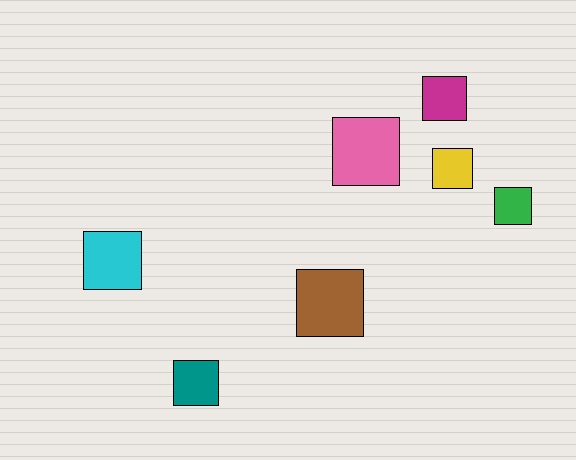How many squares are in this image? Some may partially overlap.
There are 7 squares.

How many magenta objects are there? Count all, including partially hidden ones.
There is 1 magenta object.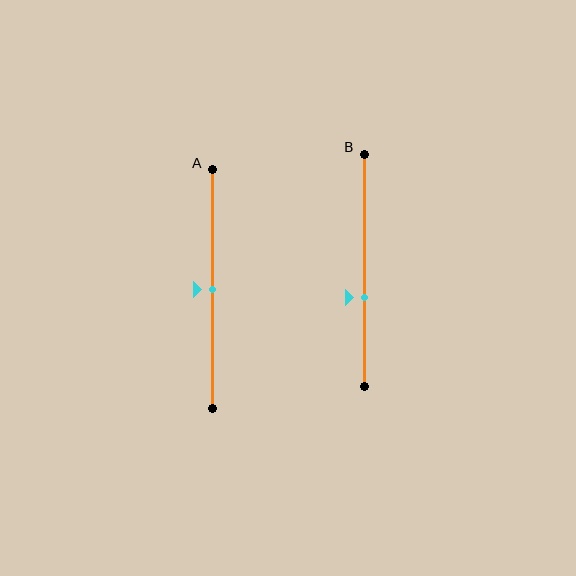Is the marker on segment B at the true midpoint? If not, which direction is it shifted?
No, the marker on segment B is shifted downward by about 12% of the segment length.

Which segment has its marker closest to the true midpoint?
Segment A has its marker closest to the true midpoint.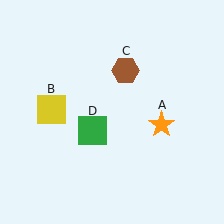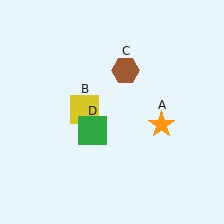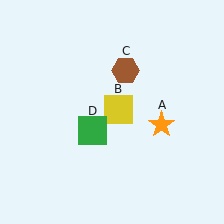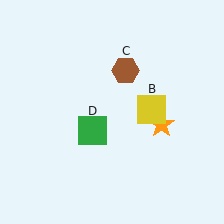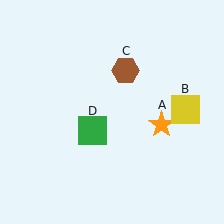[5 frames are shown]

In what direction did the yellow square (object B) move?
The yellow square (object B) moved right.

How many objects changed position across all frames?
1 object changed position: yellow square (object B).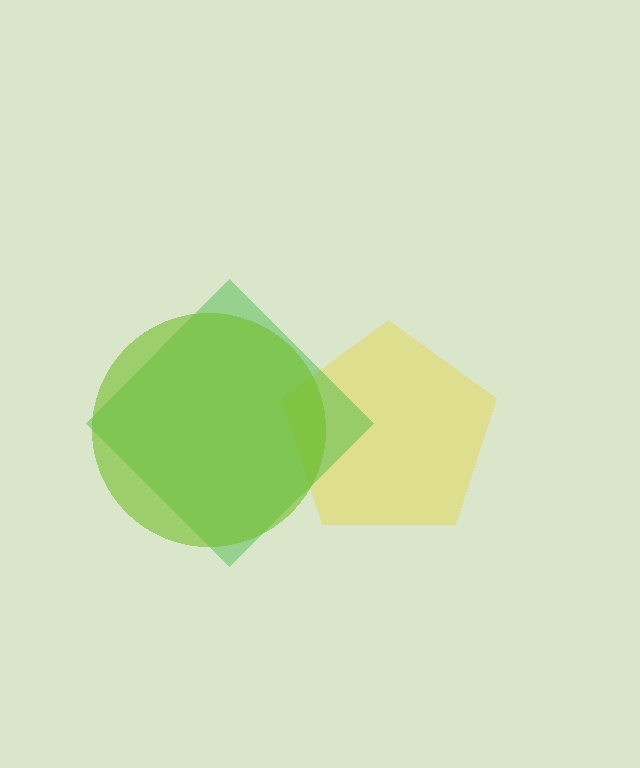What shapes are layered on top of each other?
The layered shapes are: a yellow pentagon, a green diamond, a lime circle.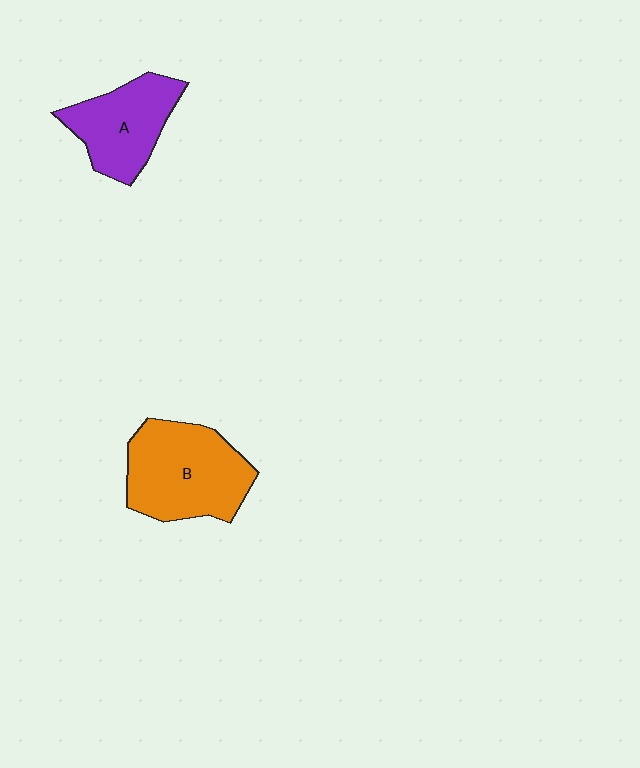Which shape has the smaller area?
Shape A (purple).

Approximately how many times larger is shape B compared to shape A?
Approximately 1.3 times.